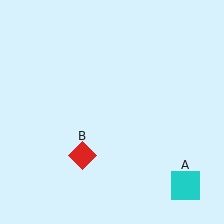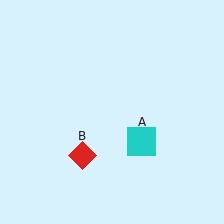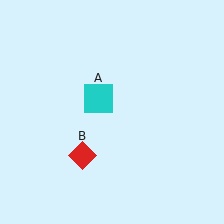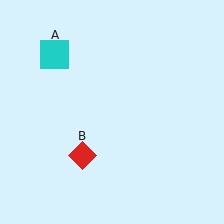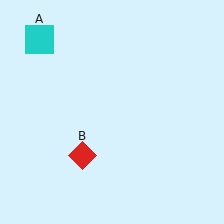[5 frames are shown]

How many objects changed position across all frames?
1 object changed position: cyan square (object A).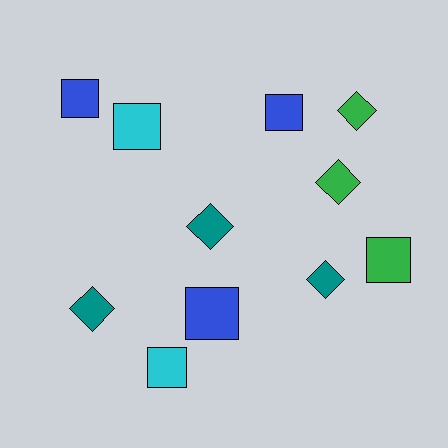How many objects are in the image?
There are 11 objects.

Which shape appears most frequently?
Square, with 6 objects.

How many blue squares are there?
There are 3 blue squares.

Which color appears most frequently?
Green, with 3 objects.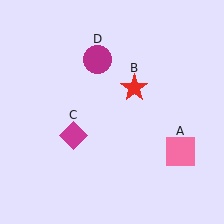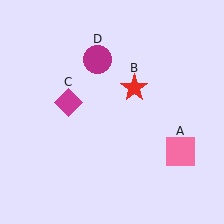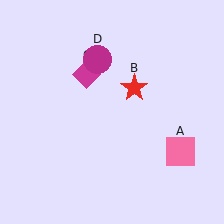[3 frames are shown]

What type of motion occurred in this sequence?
The magenta diamond (object C) rotated clockwise around the center of the scene.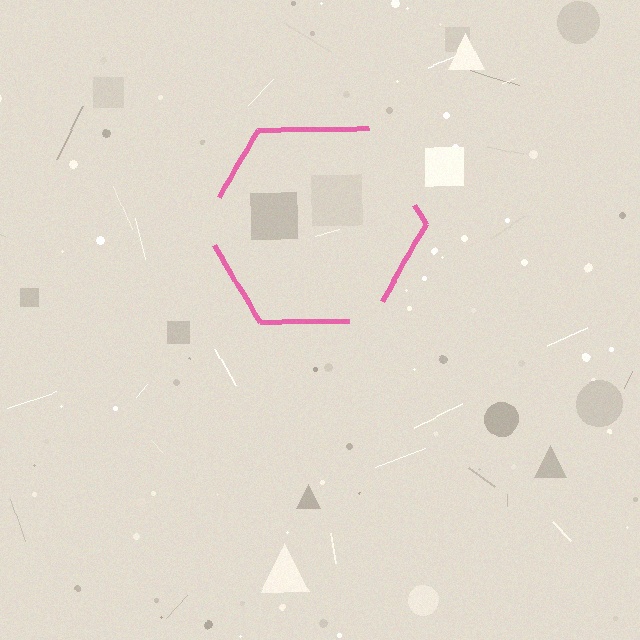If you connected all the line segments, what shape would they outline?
They would outline a hexagon.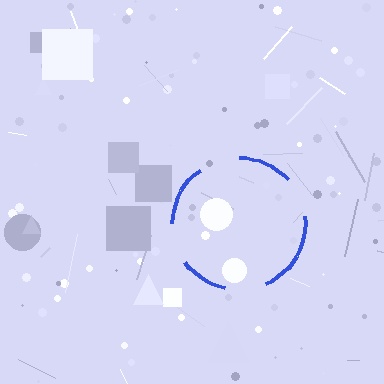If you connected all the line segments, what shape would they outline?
They would outline a circle.